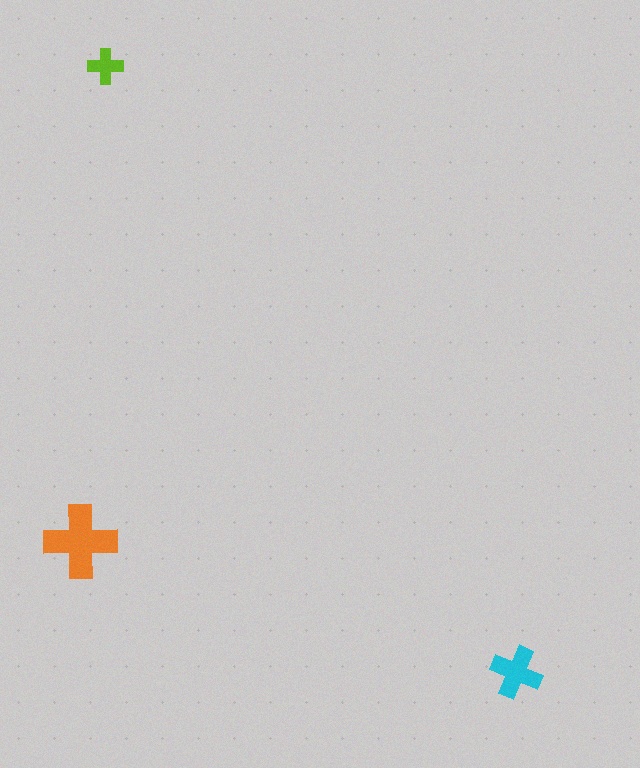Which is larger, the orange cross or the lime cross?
The orange one.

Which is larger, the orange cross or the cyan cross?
The orange one.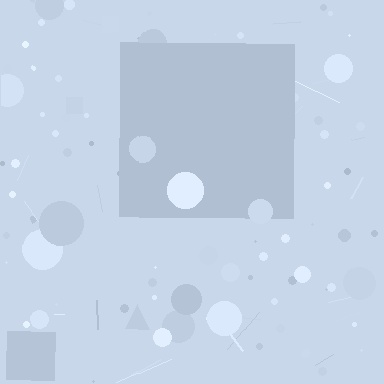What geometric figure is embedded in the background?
A square is embedded in the background.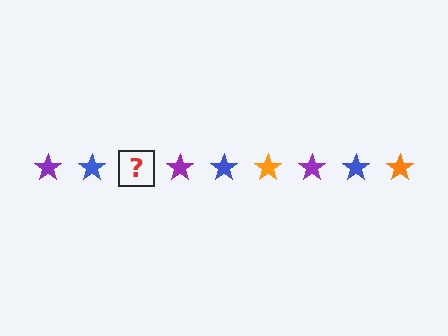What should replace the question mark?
The question mark should be replaced with an orange star.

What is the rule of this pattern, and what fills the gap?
The rule is that the pattern cycles through purple, blue, orange stars. The gap should be filled with an orange star.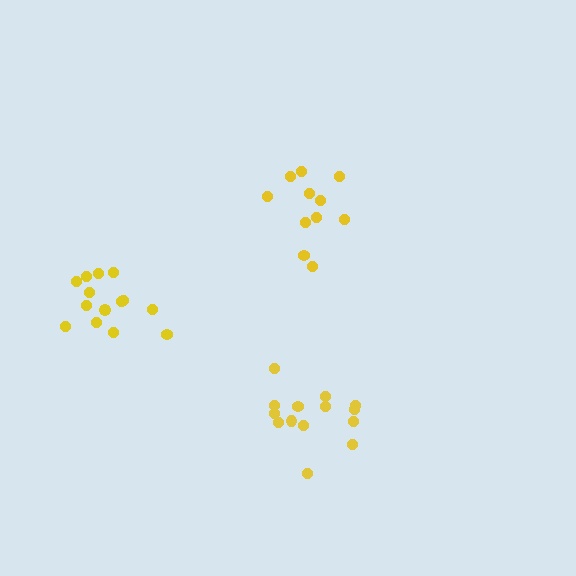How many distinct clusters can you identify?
There are 3 distinct clusters.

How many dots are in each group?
Group 1: 14 dots, Group 2: 11 dots, Group 3: 14 dots (39 total).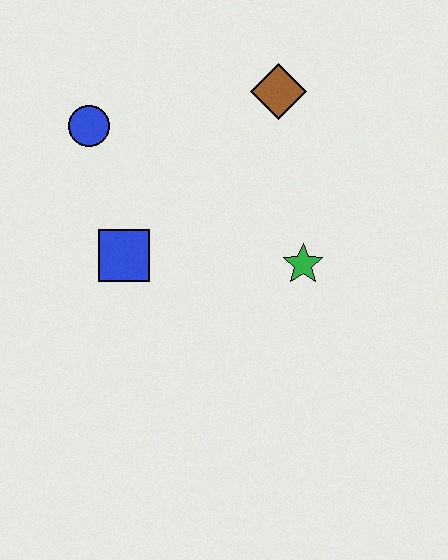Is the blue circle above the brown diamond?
No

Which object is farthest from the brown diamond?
The blue square is farthest from the brown diamond.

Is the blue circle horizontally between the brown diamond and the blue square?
No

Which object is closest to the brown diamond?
The green star is closest to the brown diamond.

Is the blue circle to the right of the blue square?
No